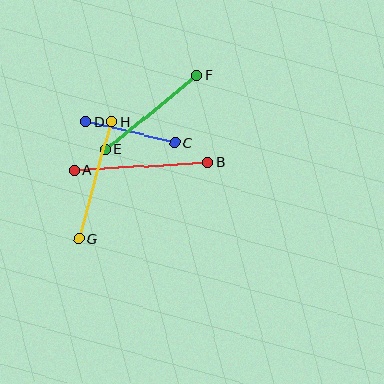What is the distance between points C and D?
The distance is approximately 92 pixels.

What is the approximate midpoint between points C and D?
The midpoint is at approximately (130, 132) pixels.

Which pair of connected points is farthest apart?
Points A and B are farthest apart.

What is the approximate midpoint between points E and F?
The midpoint is at approximately (151, 112) pixels.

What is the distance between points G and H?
The distance is approximately 121 pixels.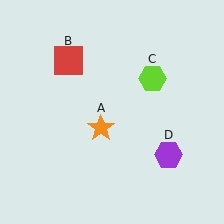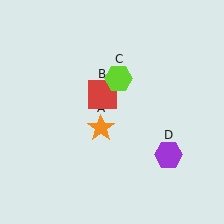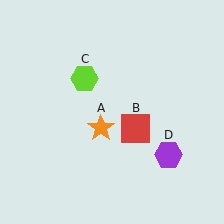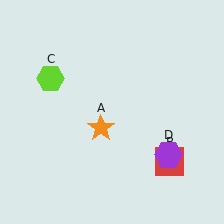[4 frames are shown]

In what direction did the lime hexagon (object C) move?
The lime hexagon (object C) moved left.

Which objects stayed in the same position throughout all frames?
Orange star (object A) and purple hexagon (object D) remained stationary.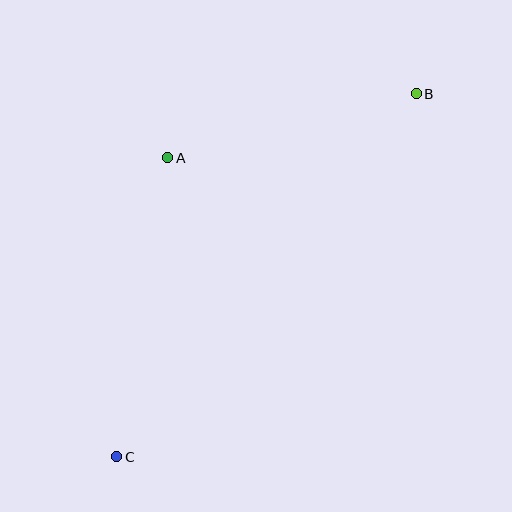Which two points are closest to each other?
Points A and B are closest to each other.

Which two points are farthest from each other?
Points B and C are farthest from each other.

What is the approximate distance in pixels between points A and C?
The distance between A and C is approximately 303 pixels.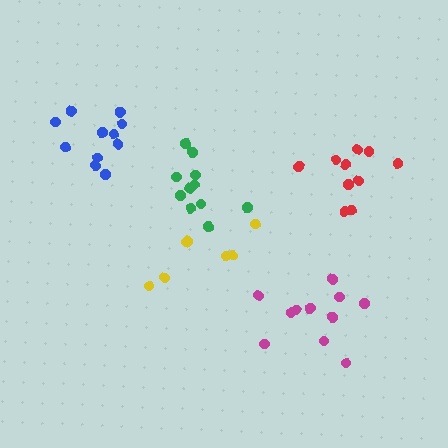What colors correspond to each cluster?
The clusters are colored: yellow, magenta, blue, red, green.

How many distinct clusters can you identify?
There are 5 distinct clusters.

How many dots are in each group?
Group 1: 7 dots, Group 2: 11 dots, Group 3: 12 dots, Group 4: 10 dots, Group 5: 11 dots (51 total).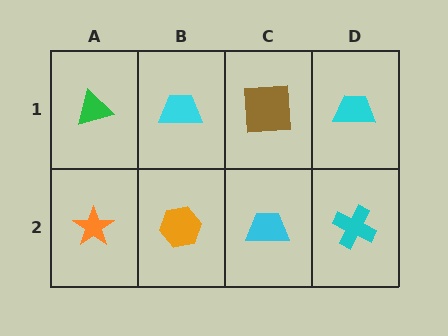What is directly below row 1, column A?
An orange star.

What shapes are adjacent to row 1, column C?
A cyan trapezoid (row 2, column C), a cyan trapezoid (row 1, column B), a cyan trapezoid (row 1, column D).